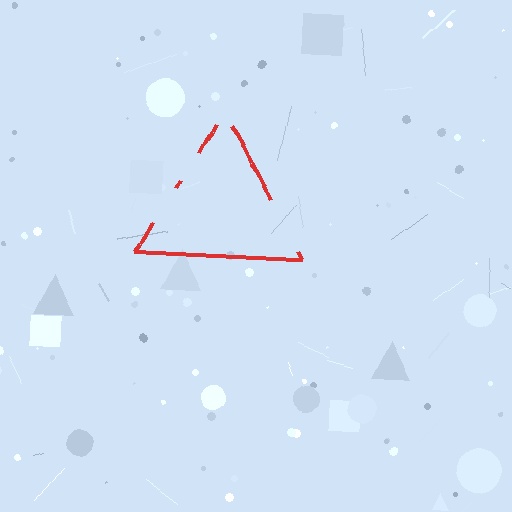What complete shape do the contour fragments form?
The contour fragments form a triangle.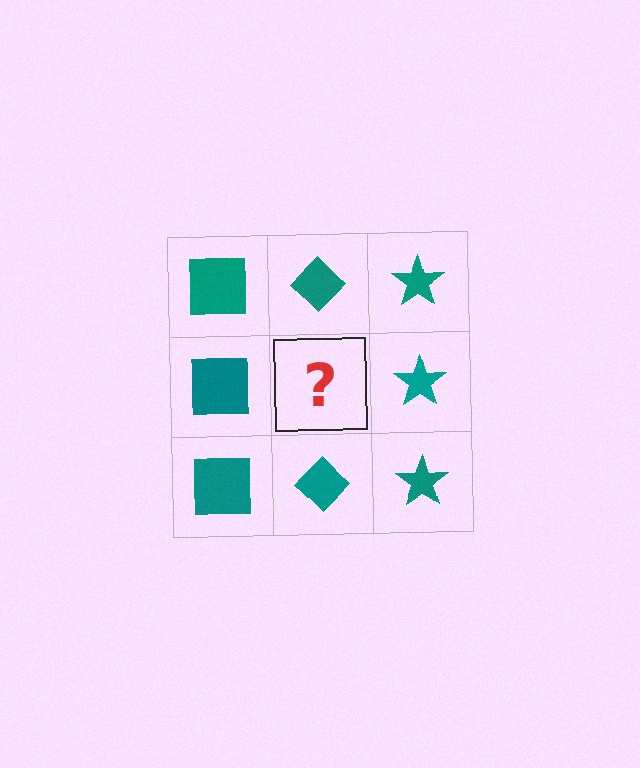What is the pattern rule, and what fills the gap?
The rule is that each column has a consistent shape. The gap should be filled with a teal diamond.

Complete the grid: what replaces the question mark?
The question mark should be replaced with a teal diamond.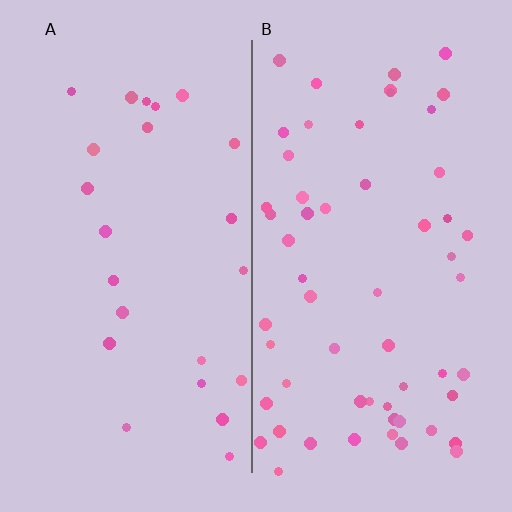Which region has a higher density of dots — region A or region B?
B (the right).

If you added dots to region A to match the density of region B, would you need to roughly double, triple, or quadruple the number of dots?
Approximately double.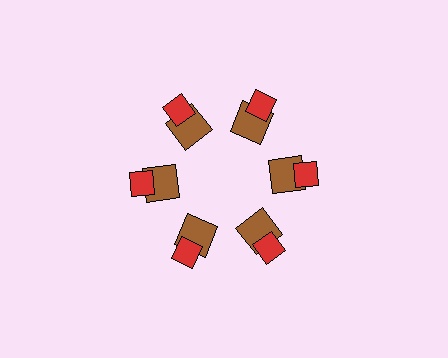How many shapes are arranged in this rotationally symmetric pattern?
There are 12 shapes, arranged in 6 groups of 2.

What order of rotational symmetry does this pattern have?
This pattern has 6-fold rotational symmetry.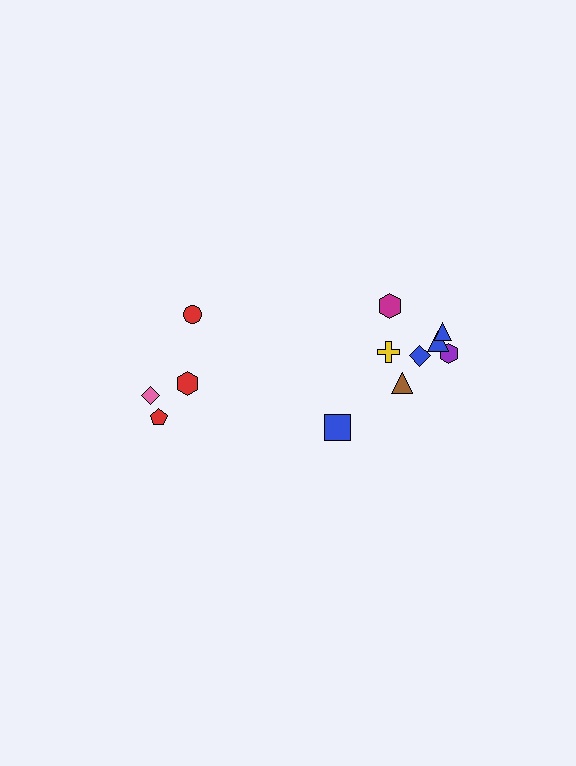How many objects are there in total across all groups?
There are 12 objects.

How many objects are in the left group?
There are 4 objects.